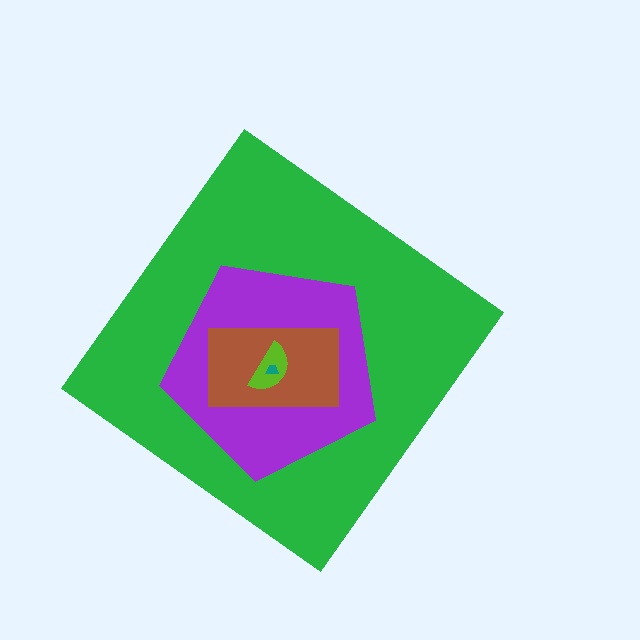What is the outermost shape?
The green diamond.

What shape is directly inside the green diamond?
The purple pentagon.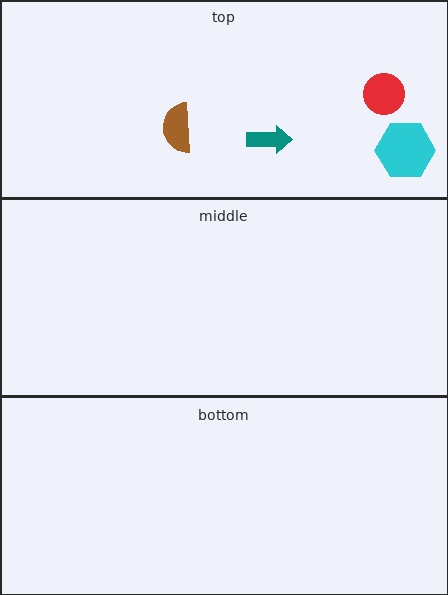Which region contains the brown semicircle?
The top region.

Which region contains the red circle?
The top region.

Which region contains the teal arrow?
The top region.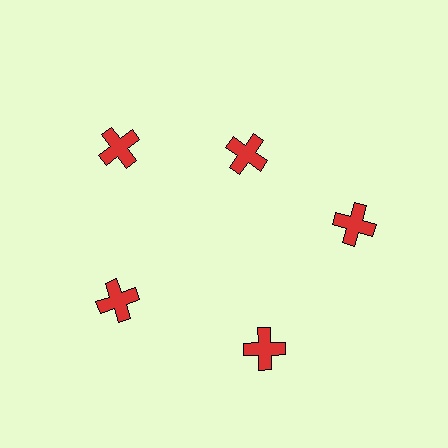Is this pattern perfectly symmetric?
No. The 5 red crosses are arranged in a ring, but one element near the 1 o'clock position is pulled inward toward the center, breaking the 5-fold rotational symmetry.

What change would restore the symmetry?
The symmetry would be restored by moving it outward, back onto the ring so that all 5 crosses sit at equal angles and equal distance from the center.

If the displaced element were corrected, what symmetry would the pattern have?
It would have 5-fold rotational symmetry — the pattern would map onto itself every 72 degrees.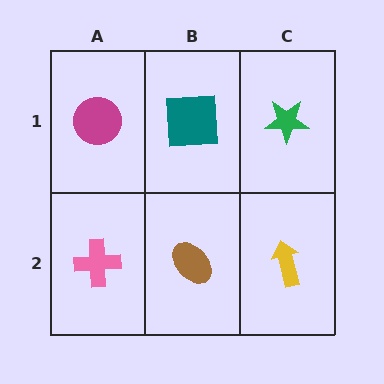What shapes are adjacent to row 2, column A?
A magenta circle (row 1, column A), a brown ellipse (row 2, column B).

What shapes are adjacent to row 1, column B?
A brown ellipse (row 2, column B), a magenta circle (row 1, column A), a green star (row 1, column C).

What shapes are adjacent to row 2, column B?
A teal square (row 1, column B), a pink cross (row 2, column A), a yellow arrow (row 2, column C).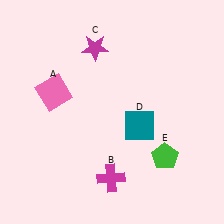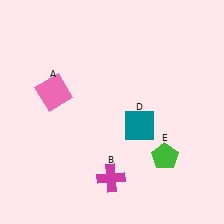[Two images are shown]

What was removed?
The magenta star (C) was removed in Image 2.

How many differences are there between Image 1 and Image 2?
There is 1 difference between the two images.